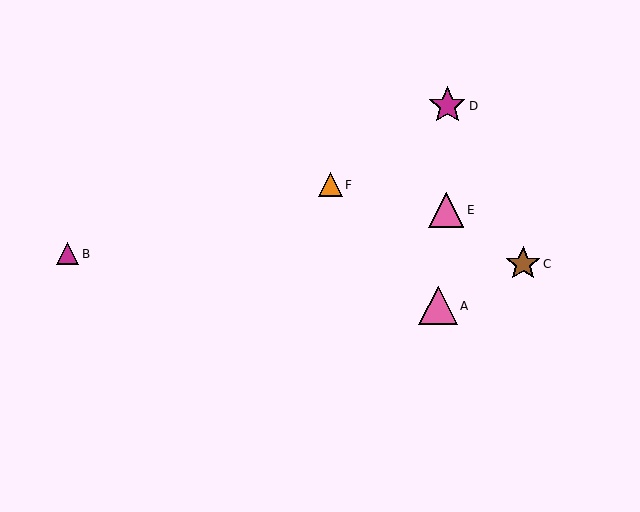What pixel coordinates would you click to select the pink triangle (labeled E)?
Click at (446, 210) to select the pink triangle E.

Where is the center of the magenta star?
The center of the magenta star is at (447, 106).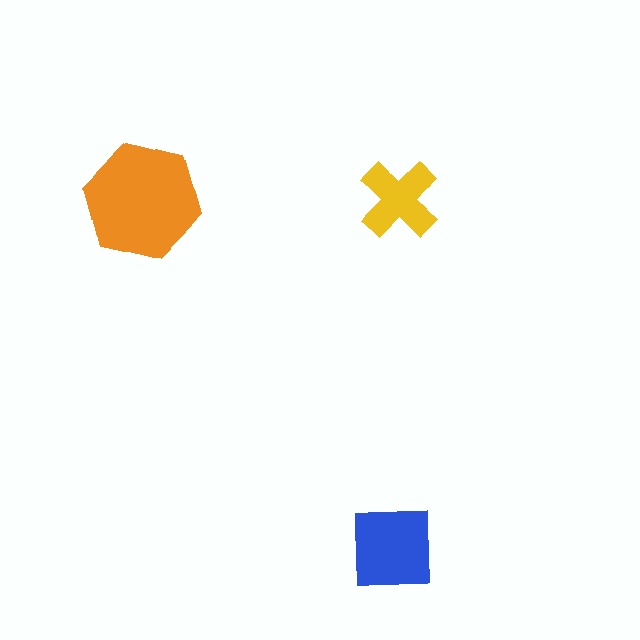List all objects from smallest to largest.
The yellow cross, the blue square, the orange hexagon.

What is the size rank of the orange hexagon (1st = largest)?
1st.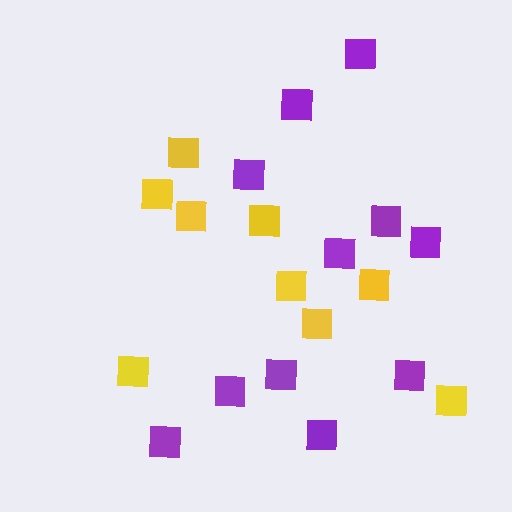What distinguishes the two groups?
There are 2 groups: one group of yellow squares (9) and one group of purple squares (11).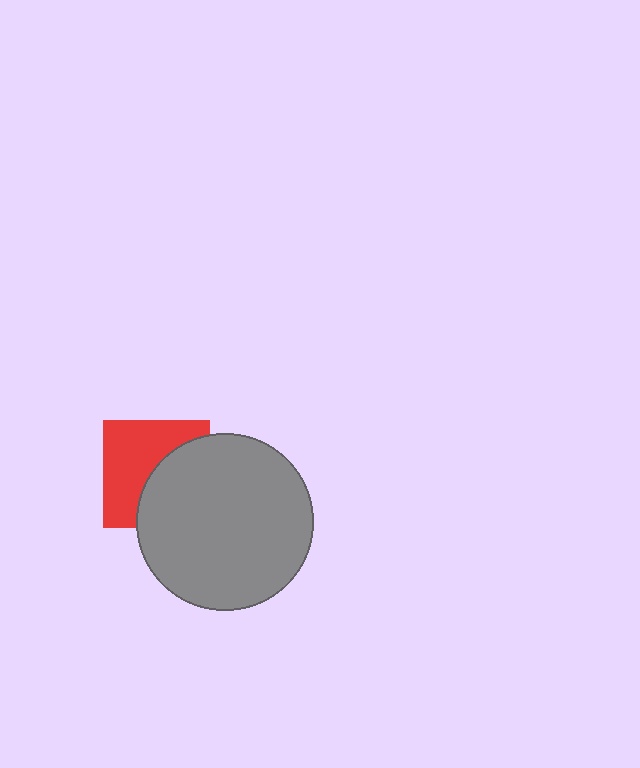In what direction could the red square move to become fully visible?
The red square could move left. That would shift it out from behind the gray circle entirely.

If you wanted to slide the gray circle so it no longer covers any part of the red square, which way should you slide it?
Slide it right — that is the most direct way to separate the two shapes.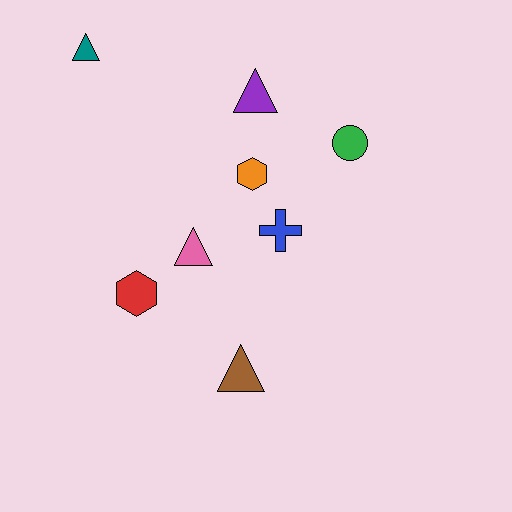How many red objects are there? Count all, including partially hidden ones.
There is 1 red object.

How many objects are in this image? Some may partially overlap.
There are 8 objects.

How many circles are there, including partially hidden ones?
There is 1 circle.